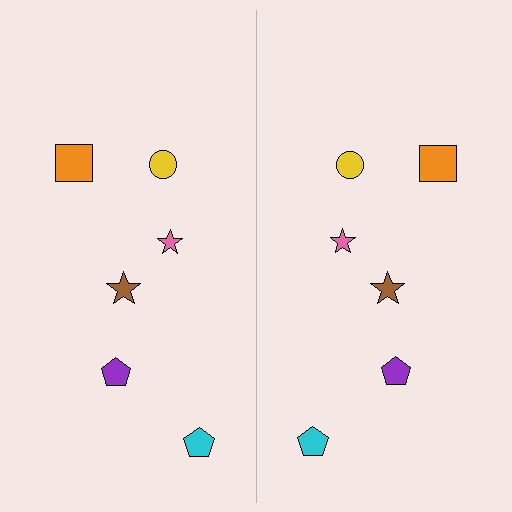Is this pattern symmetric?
Yes, this pattern has bilateral (reflection) symmetry.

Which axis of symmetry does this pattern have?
The pattern has a vertical axis of symmetry running through the center of the image.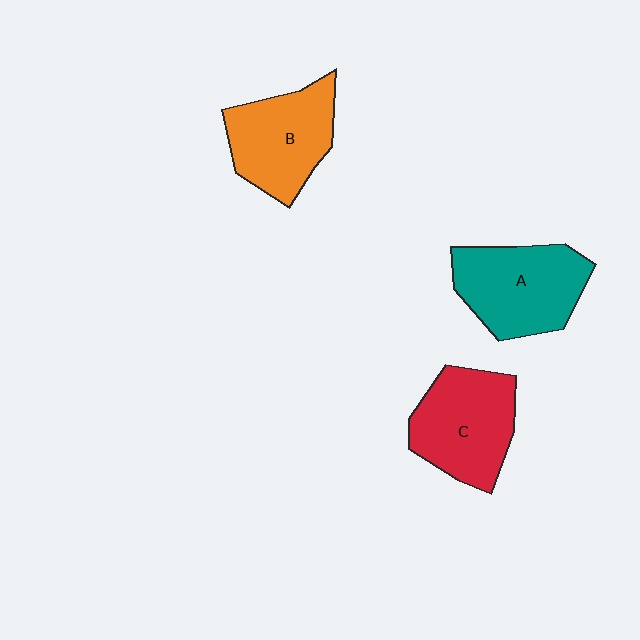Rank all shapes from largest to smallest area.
From largest to smallest: A (teal), C (red), B (orange).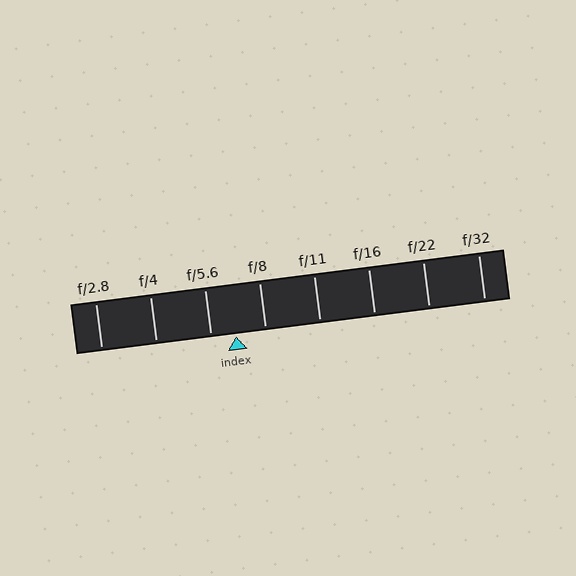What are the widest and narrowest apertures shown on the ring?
The widest aperture shown is f/2.8 and the narrowest is f/32.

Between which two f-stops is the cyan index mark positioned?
The index mark is between f/5.6 and f/8.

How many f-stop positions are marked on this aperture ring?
There are 8 f-stop positions marked.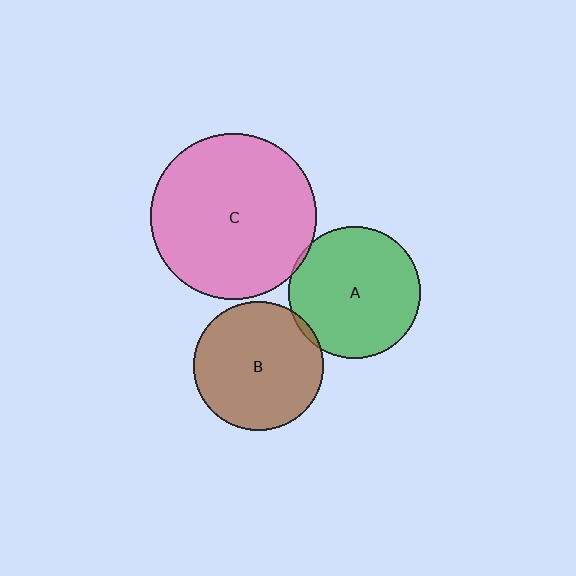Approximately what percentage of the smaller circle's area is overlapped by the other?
Approximately 5%.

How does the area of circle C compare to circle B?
Approximately 1.6 times.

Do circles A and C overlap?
Yes.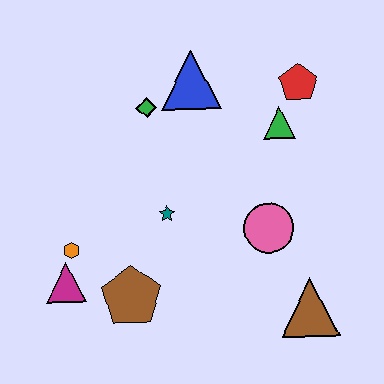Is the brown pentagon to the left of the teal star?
Yes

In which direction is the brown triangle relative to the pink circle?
The brown triangle is below the pink circle.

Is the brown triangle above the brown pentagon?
No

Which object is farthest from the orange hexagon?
The red pentagon is farthest from the orange hexagon.